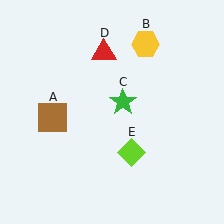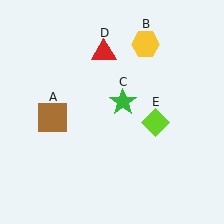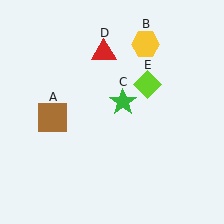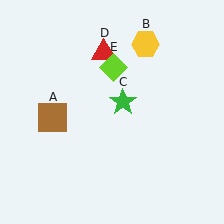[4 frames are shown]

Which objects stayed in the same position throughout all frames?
Brown square (object A) and yellow hexagon (object B) and green star (object C) and red triangle (object D) remained stationary.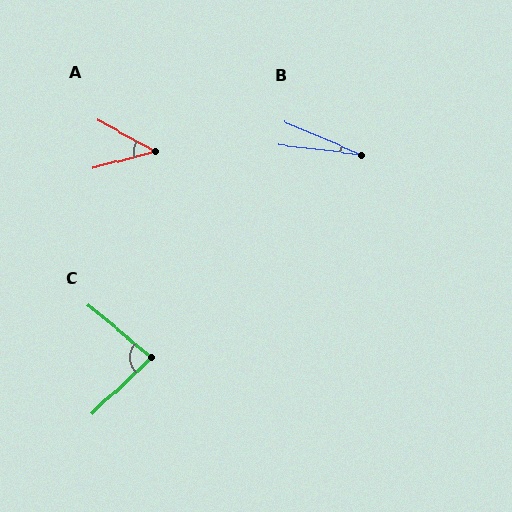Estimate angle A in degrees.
Approximately 43 degrees.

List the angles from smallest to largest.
B (16°), A (43°), C (84°).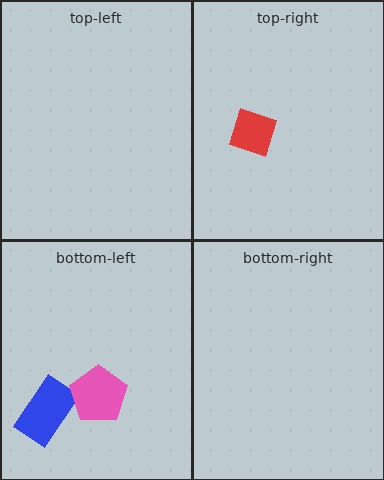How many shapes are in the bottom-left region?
2.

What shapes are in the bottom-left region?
The blue rectangle, the pink pentagon.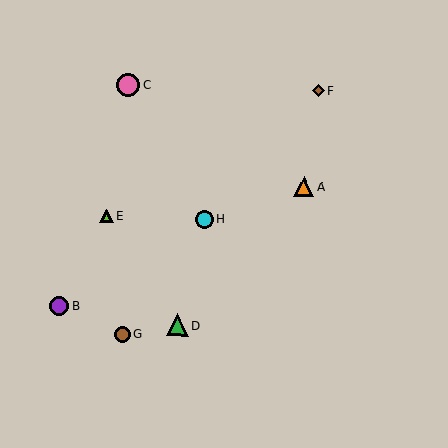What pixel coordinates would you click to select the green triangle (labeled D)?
Click at (177, 325) to select the green triangle D.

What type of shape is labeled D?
Shape D is a green triangle.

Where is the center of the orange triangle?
The center of the orange triangle is at (304, 187).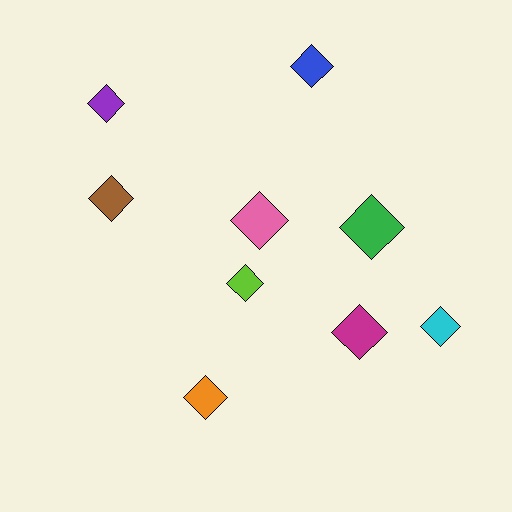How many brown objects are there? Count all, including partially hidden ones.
There is 1 brown object.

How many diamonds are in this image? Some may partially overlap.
There are 9 diamonds.